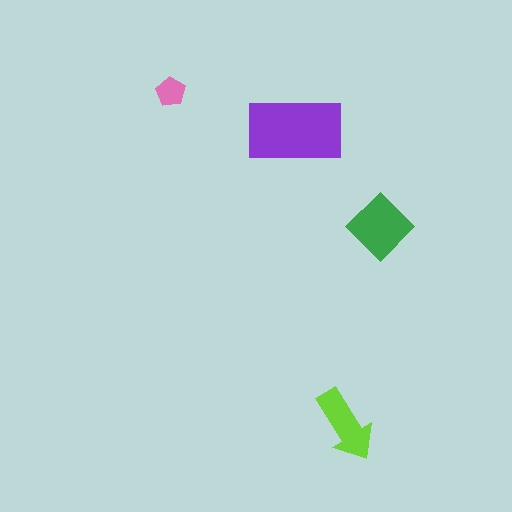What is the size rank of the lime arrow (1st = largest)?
3rd.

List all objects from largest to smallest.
The purple rectangle, the green diamond, the lime arrow, the pink pentagon.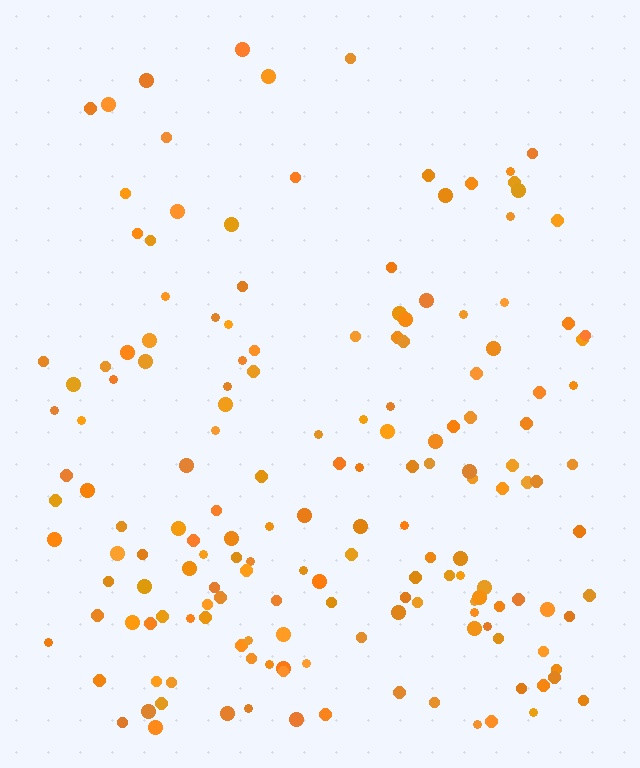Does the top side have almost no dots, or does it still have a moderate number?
Still a moderate number, just noticeably fewer than the bottom.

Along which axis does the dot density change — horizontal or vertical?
Vertical.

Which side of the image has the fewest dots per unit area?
The top.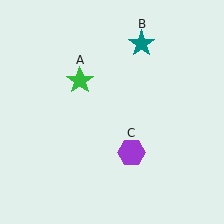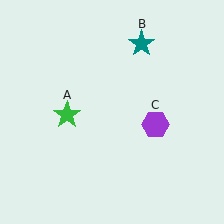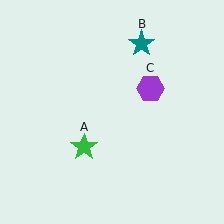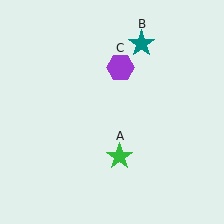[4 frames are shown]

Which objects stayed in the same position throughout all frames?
Teal star (object B) remained stationary.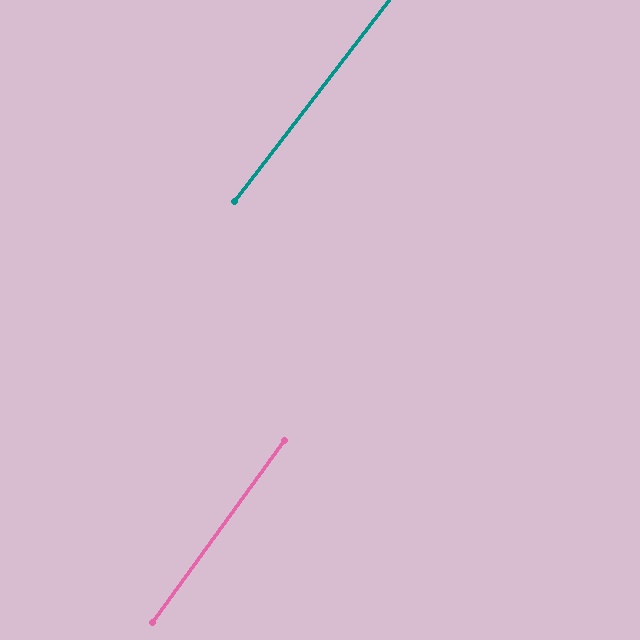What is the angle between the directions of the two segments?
Approximately 1 degree.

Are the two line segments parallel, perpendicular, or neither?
Parallel — their directions differ by only 1.5°.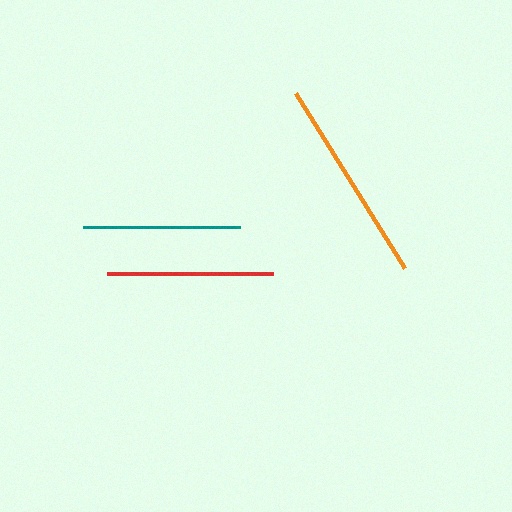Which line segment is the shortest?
The teal line is the shortest at approximately 157 pixels.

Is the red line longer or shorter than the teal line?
The red line is longer than the teal line.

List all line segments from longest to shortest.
From longest to shortest: orange, red, teal.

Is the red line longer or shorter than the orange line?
The orange line is longer than the red line.